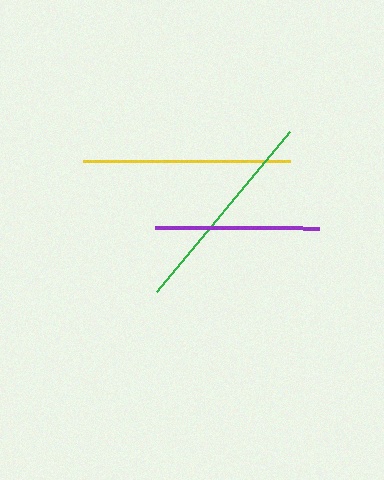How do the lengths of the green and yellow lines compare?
The green and yellow lines are approximately the same length.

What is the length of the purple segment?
The purple segment is approximately 164 pixels long.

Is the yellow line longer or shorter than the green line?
The green line is longer than the yellow line.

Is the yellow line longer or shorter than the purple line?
The yellow line is longer than the purple line.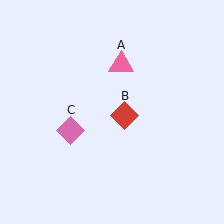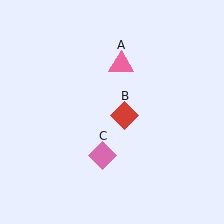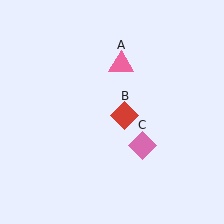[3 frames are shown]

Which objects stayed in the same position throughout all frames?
Pink triangle (object A) and red diamond (object B) remained stationary.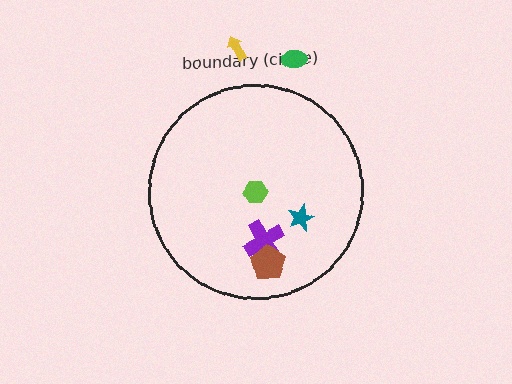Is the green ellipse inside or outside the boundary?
Outside.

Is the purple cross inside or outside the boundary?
Inside.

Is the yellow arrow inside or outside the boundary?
Outside.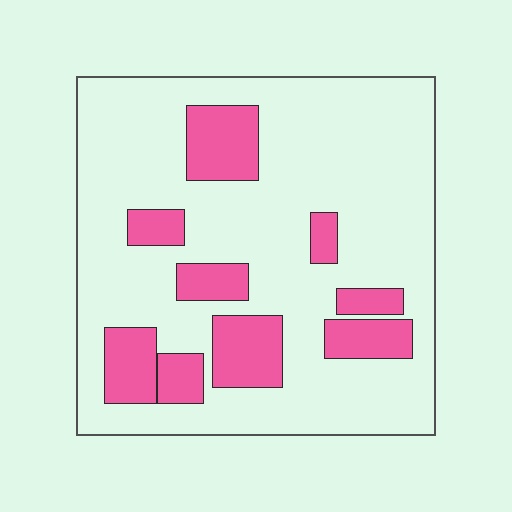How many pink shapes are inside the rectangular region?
9.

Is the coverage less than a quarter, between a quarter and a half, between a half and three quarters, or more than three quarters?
Less than a quarter.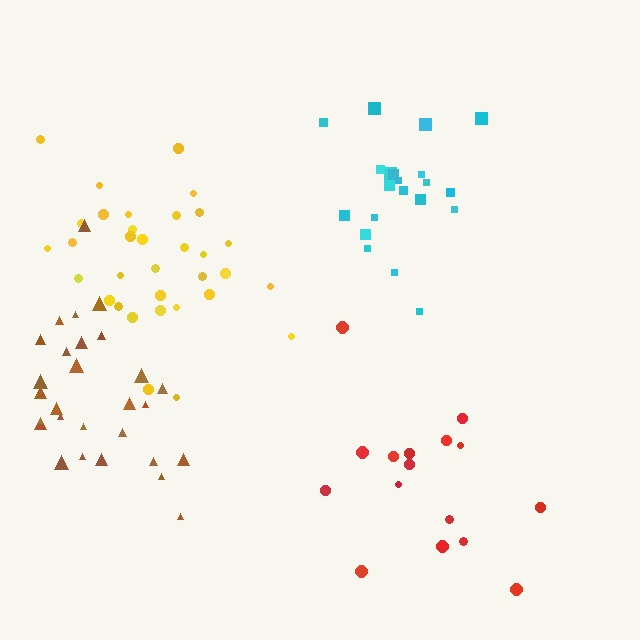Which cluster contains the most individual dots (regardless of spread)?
Yellow (33).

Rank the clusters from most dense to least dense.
cyan, brown, yellow, red.